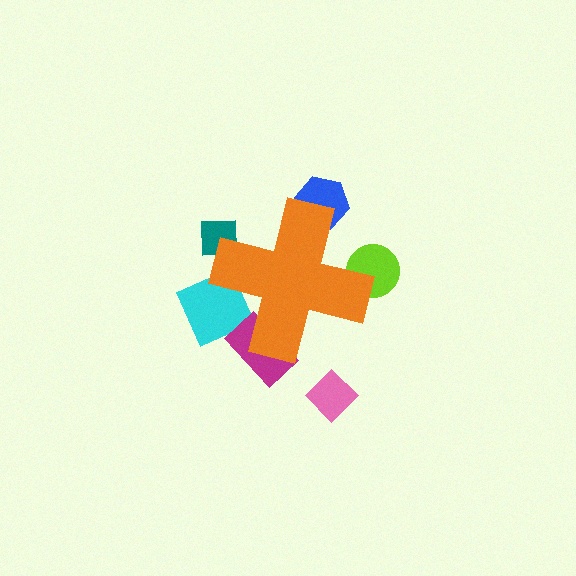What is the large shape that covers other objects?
An orange cross.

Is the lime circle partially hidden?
Yes, the lime circle is partially hidden behind the orange cross.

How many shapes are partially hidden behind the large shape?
5 shapes are partially hidden.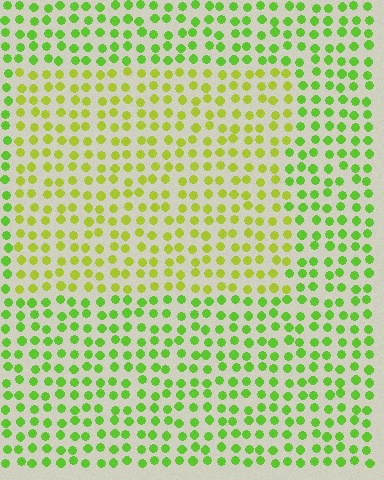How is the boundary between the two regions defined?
The boundary is defined purely by a slight shift in hue (about 29 degrees). Spacing, size, and orientation are identical on both sides.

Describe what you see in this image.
The image is filled with small lime elements in a uniform arrangement. A rectangle-shaped region is visible where the elements are tinted to a slightly different hue, forming a subtle color boundary.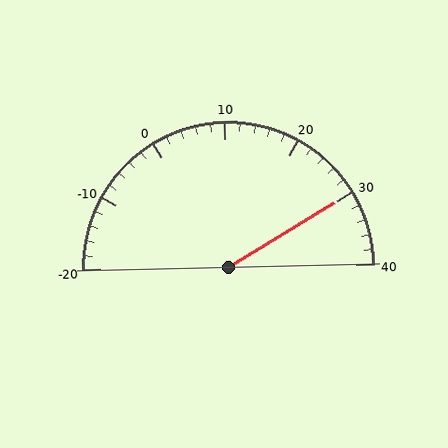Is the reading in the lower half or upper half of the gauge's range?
The reading is in the upper half of the range (-20 to 40).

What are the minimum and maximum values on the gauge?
The gauge ranges from -20 to 40.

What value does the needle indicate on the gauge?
The needle indicates approximately 30.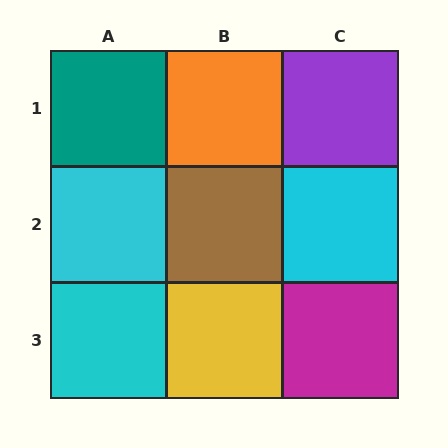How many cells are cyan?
3 cells are cyan.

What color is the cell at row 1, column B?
Orange.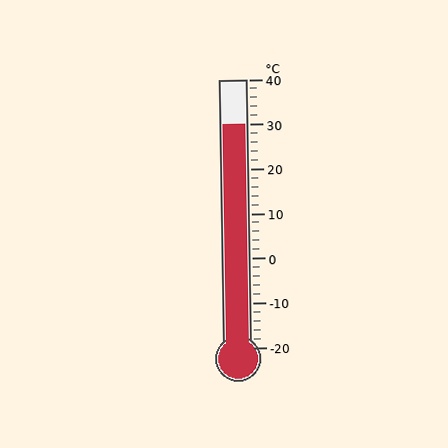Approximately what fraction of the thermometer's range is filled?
The thermometer is filled to approximately 85% of its range.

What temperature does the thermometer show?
The thermometer shows approximately 30°C.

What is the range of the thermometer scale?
The thermometer scale ranges from -20°C to 40°C.